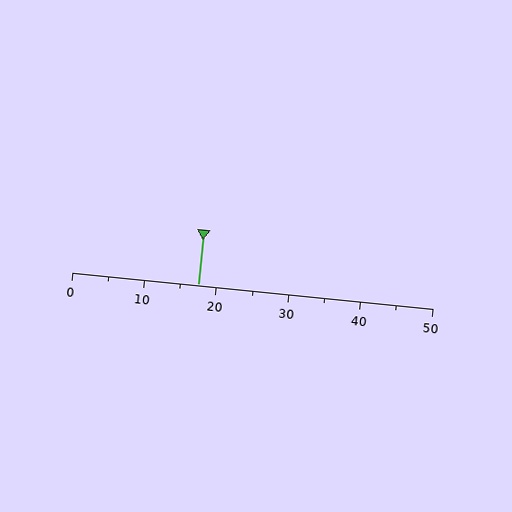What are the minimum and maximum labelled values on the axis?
The axis runs from 0 to 50.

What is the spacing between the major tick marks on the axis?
The major ticks are spaced 10 apart.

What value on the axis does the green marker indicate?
The marker indicates approximately 17.5.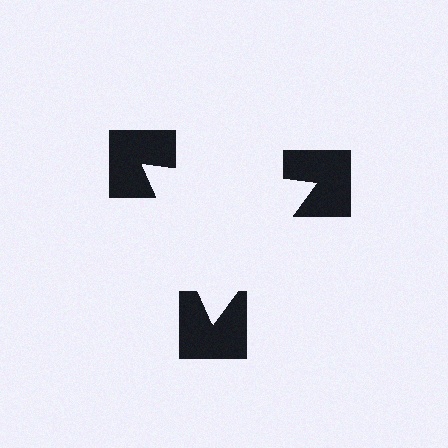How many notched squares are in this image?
There are 3 — one at each vertex of the illusory triangle.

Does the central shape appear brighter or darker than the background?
It typically appears slightly brighter than the background, even though no actual brightness change is drawn.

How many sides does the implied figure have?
3 sides.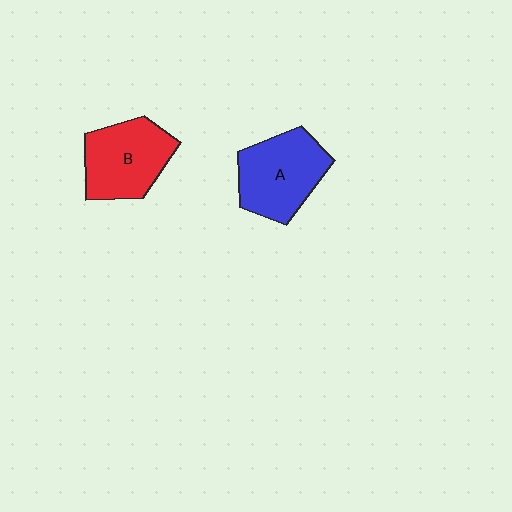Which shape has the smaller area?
Shape B (red).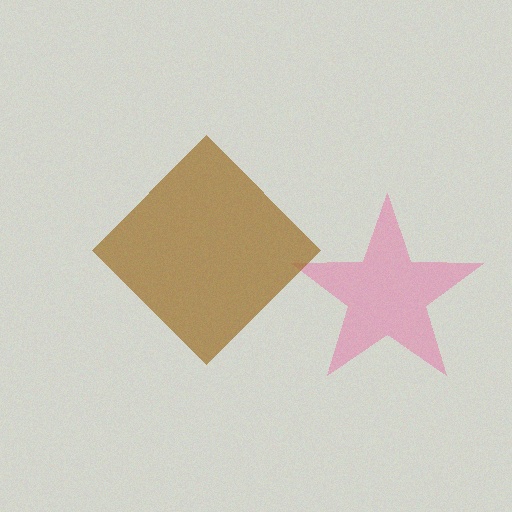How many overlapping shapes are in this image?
There are 2 overlapping shapes in the image.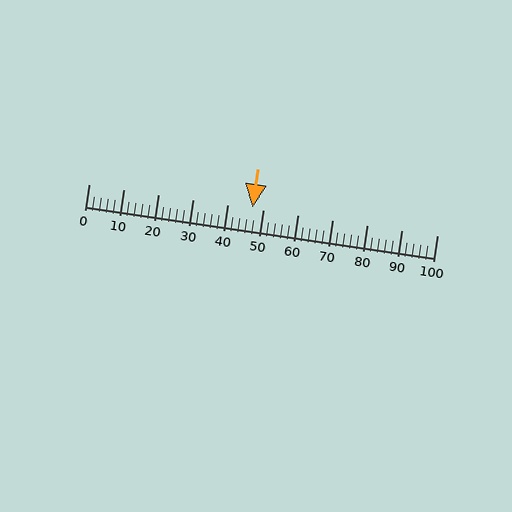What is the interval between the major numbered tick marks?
The major tick marks are spaced 10 units apart.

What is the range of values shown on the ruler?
The ruler shows values from 0 to 100.